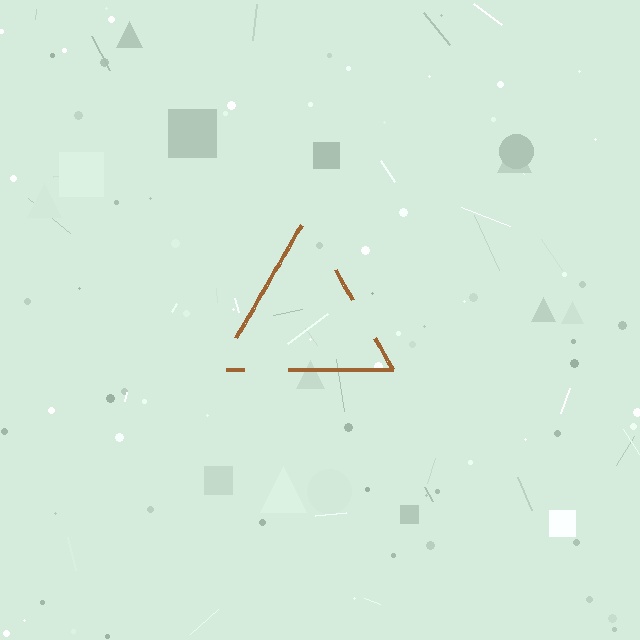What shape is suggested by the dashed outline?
The dashed outline suggests a triangle.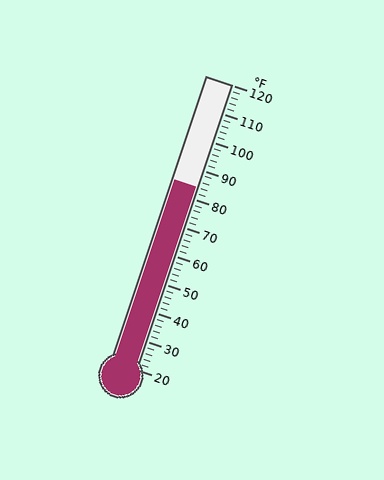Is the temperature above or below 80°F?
The temperature is above 80°F.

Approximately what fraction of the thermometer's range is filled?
The thermometer is filled to approximately 65% of its range.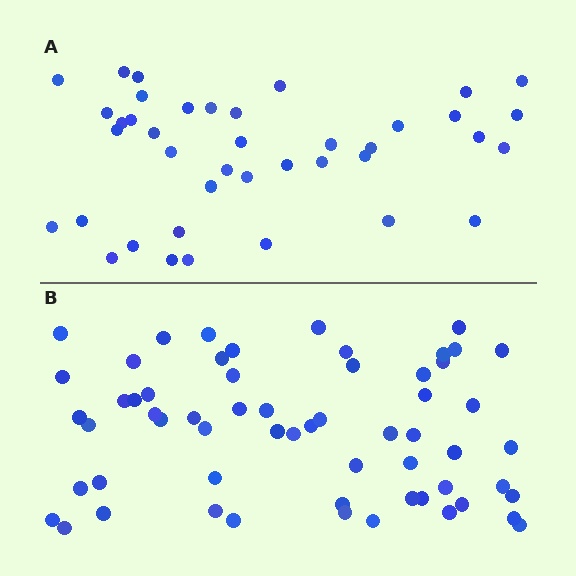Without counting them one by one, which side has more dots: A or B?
Region B (the bottom region) has more dots.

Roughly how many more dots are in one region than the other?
Region B has approximately 20 more dots than region A.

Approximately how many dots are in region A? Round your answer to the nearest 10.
About 40 dots.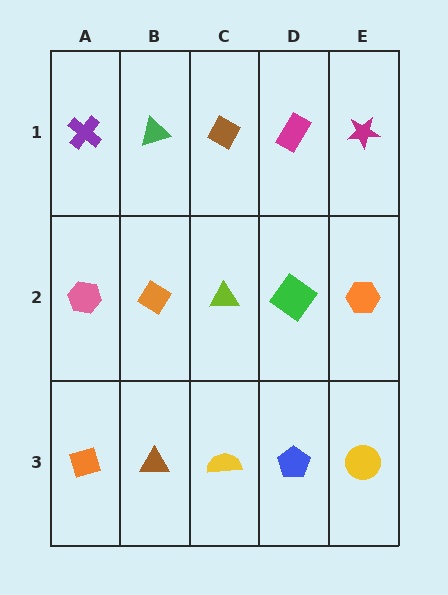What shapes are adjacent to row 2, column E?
A magenta star (row 1, column E), a yellow circle (row 3, column E), a green diamond (row 2, column D).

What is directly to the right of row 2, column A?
An orange diamond.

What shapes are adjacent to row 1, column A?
A pink hexagon (row 2, column A), a green triangle (row 1, column B).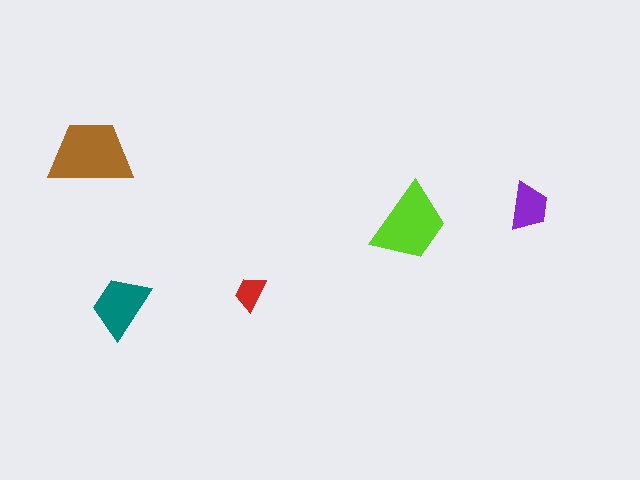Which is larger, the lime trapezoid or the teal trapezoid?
The lime one.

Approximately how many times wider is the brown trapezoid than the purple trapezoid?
About 1.5 times wider.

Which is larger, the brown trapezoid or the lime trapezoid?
The brown one.